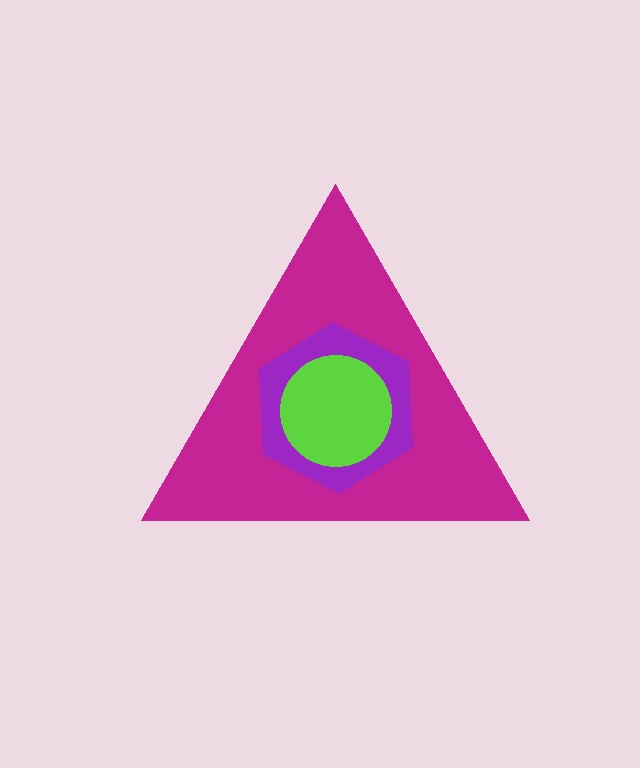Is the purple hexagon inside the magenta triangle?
Yes.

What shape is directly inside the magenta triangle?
The purple hexagon.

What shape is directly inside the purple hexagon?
The lime circle.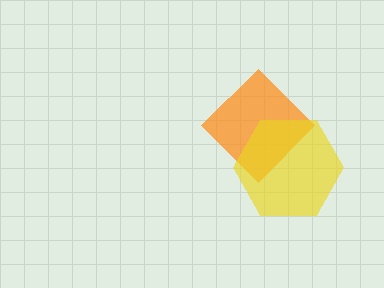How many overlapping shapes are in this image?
There are 2 overlapping shapes in the image.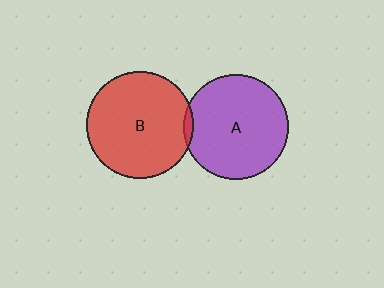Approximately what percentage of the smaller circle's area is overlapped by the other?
Approximately 5%.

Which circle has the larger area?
Circle B (red).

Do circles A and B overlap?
Yes.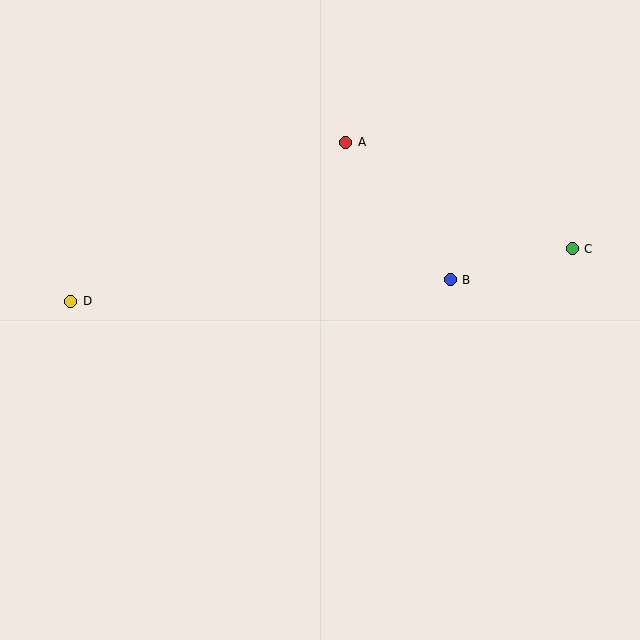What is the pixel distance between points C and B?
The distance between C and B is 126 pixels.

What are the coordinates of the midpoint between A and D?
The midpoint between A and D is at (208, 222).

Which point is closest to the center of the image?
Point B at (450, 280) is closest to the center.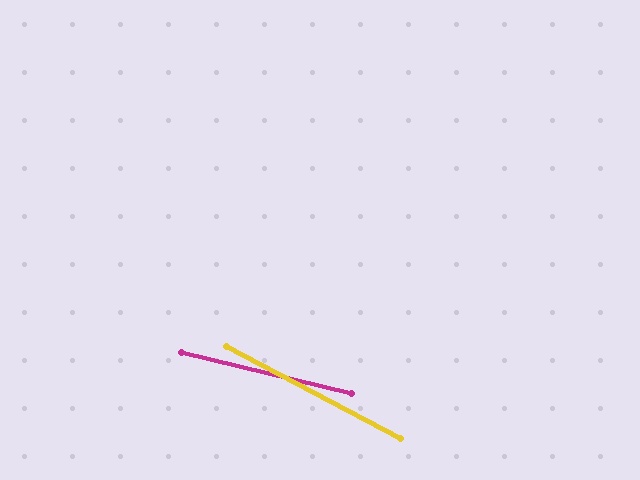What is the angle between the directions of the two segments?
Approximately 14 degrees.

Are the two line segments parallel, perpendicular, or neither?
Neither parallel nor perpendicular — they differ by about 14°.